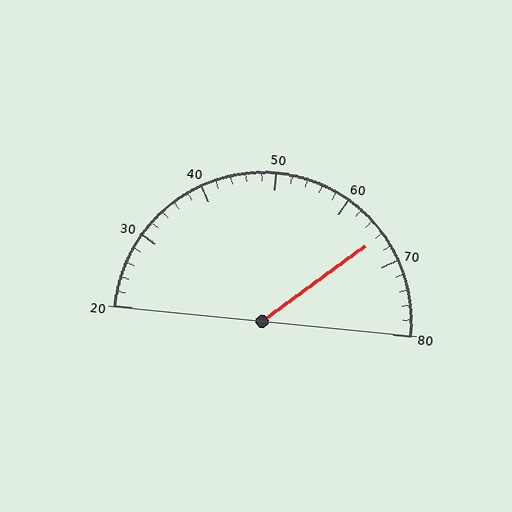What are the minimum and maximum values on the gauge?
The gauge ranges from 20 to 80.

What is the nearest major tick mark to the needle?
The nearest major tick mark is 70.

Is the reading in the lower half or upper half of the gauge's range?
The reading is in the upper half of the range (20 to 80).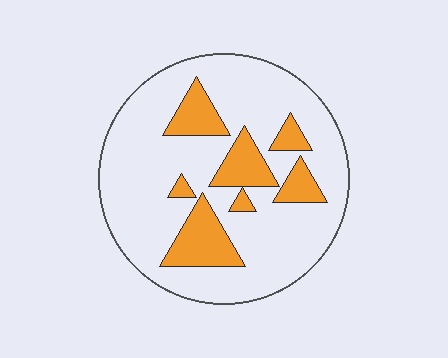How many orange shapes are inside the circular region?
7.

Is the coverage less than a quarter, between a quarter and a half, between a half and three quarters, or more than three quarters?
Less than a quarter.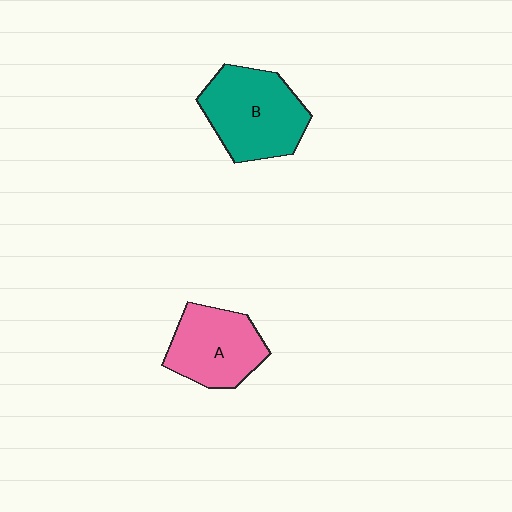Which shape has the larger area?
Shape B (teal).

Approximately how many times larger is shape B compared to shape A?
Approximately 1.2 times.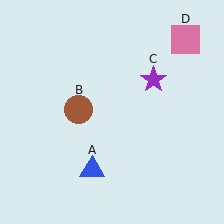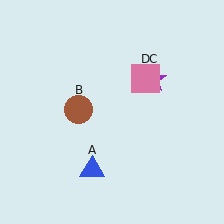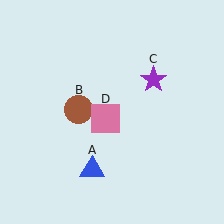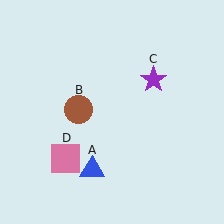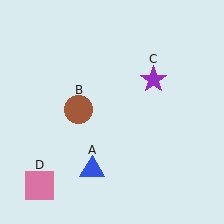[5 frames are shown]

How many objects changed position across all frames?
1 object changed position: pink square (object D).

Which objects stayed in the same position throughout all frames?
Blue triangle (object A) and brown circle (object B) and purple star (object C) remained stationary.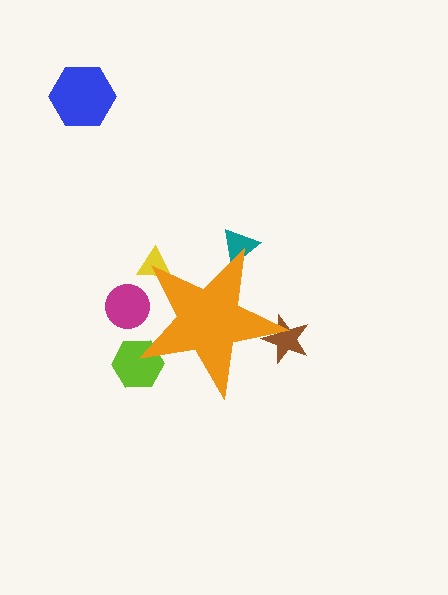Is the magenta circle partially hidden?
Yes, the magenta circle is partially hidden behind the orange star.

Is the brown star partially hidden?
Yes, the brown star is partially hidden behind the orange star.